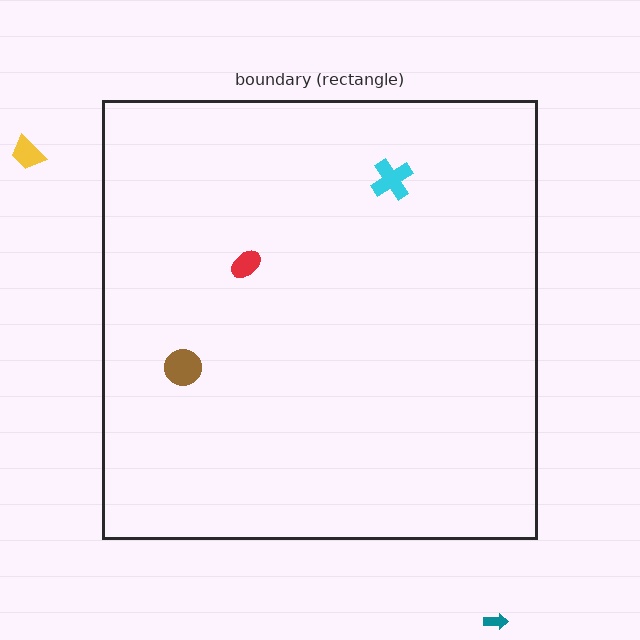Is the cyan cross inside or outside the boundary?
Inside.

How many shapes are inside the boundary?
3 inside, 2 outside.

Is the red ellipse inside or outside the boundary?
Inside.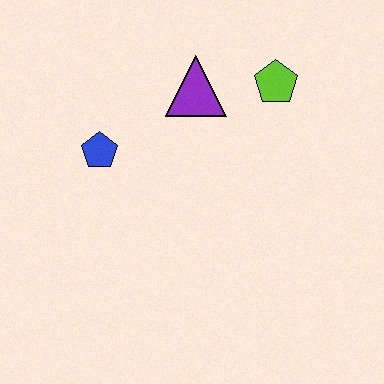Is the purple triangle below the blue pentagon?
No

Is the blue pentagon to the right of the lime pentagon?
No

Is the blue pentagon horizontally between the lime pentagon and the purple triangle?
No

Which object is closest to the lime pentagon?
The purple triangle is closest to the lime pentagon.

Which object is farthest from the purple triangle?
The blue pentagon is farthest from the purple triangle.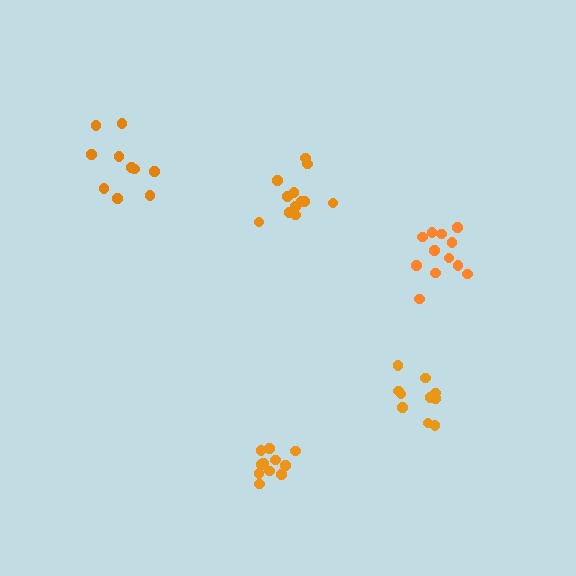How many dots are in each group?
Group 1: 12 dots, Group 2: 12 dots, Group 3: 12 dots, Group 4: 10 dots, Group 5: 10 dots (56 total).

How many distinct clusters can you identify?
There are 5 distinct clusters.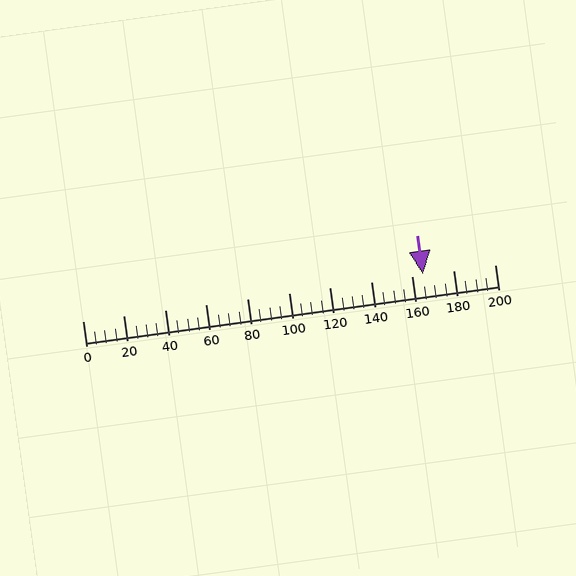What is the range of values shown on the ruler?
The ruler shows values from 0 to 200.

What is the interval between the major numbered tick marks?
The major tick marks are spaced 20 units apart.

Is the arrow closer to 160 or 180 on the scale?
The arrow is closer to 160.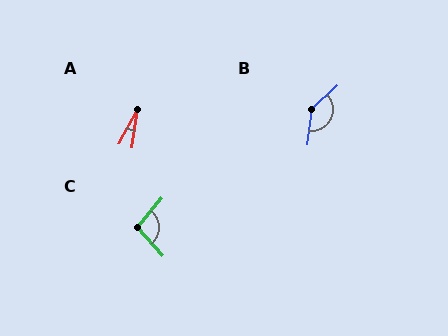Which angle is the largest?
B, at approximately 140 degrees.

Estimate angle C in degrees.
Approximately 98 degrees.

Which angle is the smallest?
A, at approximately 20 degrees.